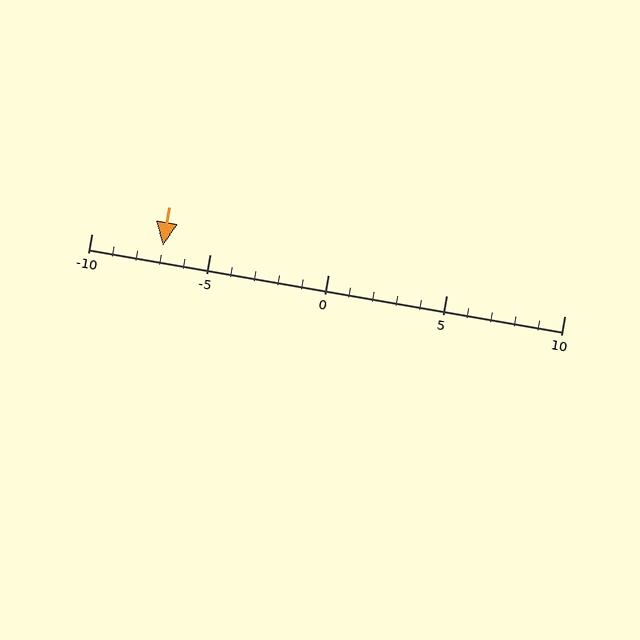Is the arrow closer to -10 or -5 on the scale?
The arrow is closer to -5.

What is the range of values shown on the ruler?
The ruler shows values from -10 to 10.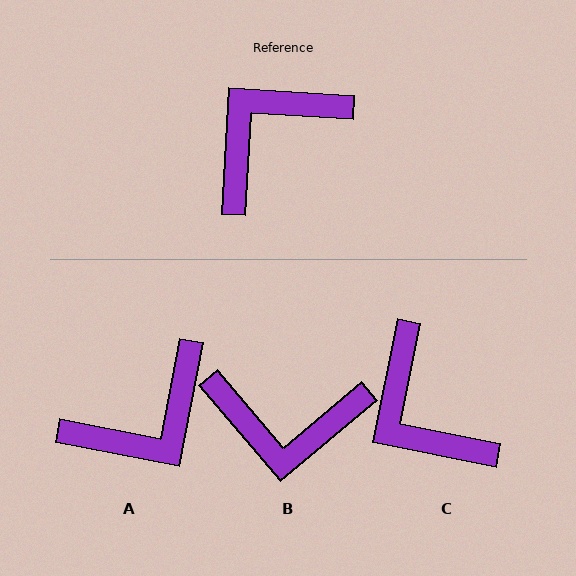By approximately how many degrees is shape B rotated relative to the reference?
Approximately 133 degrees counter-clockwise.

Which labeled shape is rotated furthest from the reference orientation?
A, about 172 degrees away.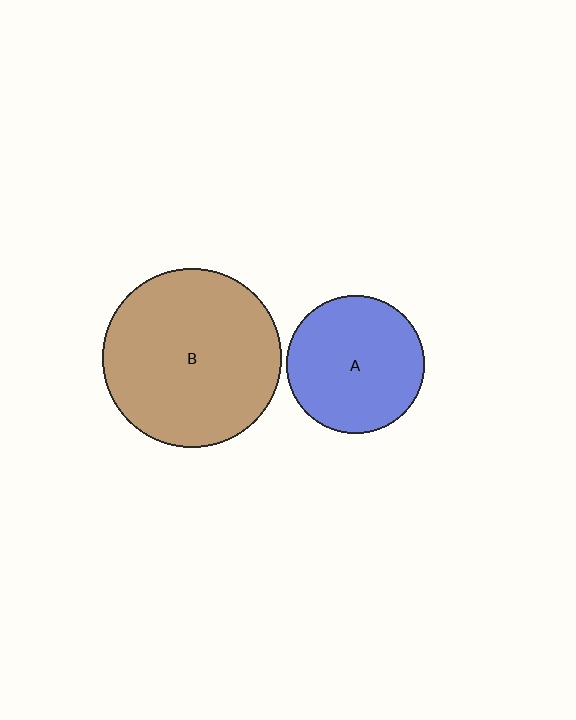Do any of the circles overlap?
No, none of the circles overlap.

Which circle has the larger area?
Circle B (brown).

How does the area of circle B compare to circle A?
Approximately 1.7 times.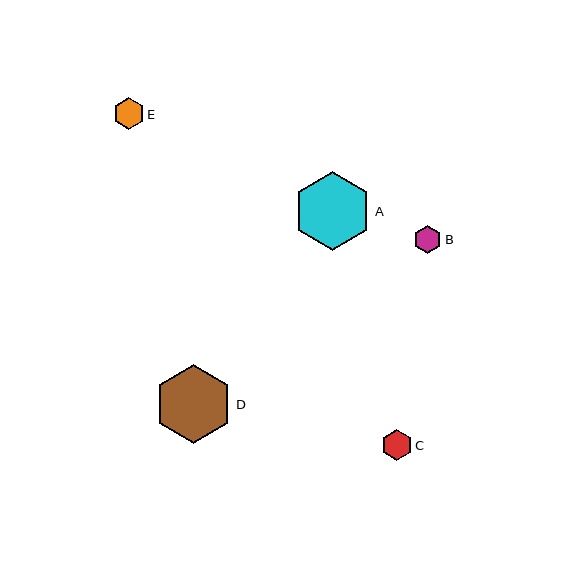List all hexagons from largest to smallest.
From largest to smallest: A, D, E, C, B.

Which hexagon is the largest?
Hexagon A is the largest with a size of approximately 79 pixels.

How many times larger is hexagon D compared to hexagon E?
Hexagon D is approximately 2.5 times the size of hexagon E.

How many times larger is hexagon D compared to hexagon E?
Hexagon D is approximately 2.5 times the size of hexagon E.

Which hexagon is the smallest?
Hexagon B is the smallest with a size of approximately 28 pixels.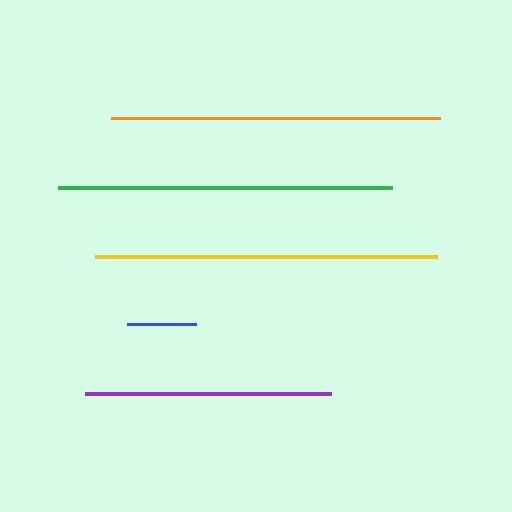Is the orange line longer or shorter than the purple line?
The orange line is longer than the purple line.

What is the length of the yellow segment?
The yellow segment is approximately 342 pixels long.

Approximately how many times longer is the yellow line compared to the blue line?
The yellow line is approximately 4.9 times the length of the blue line.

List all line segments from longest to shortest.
From longest to shortest: yellow, green, orange, purple, blue.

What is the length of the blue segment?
The blue segment is approximately 69 pixels long.